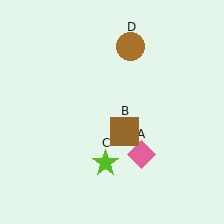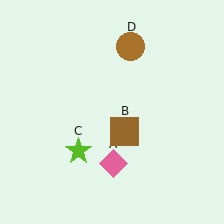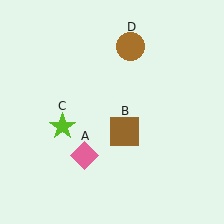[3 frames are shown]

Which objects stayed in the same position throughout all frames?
Brown square (object B) and brown circle (object D) remained stationary.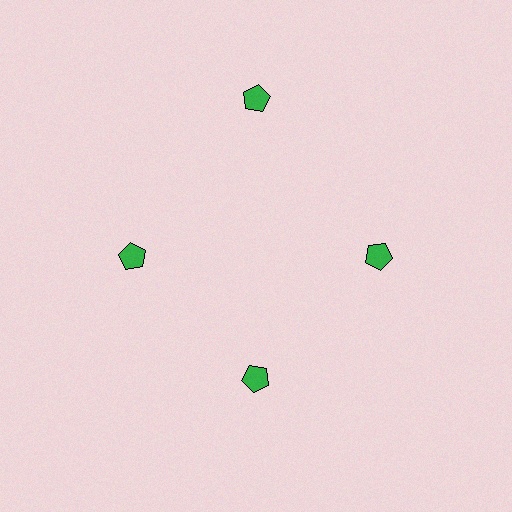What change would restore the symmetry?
The symmetry would be restored by moving it inward, back onto the ring so that all 4 pentagons sit at equal angles and equal distance from the center.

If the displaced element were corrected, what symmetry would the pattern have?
It would have 4-fold rotational symmetry — the pattern would map onto itself every 90 degrees.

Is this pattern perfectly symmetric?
No. The 4 green pentagons are arranged in a ring, but one element near the 12 o'clock position is pushed outward from the center, breaking the 4-fold rotational symmetry.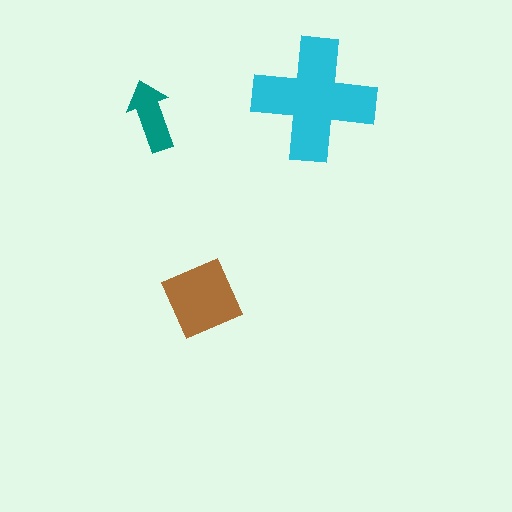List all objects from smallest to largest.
The teal arrow, the brown square, the cyan cross.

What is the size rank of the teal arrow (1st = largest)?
3rd.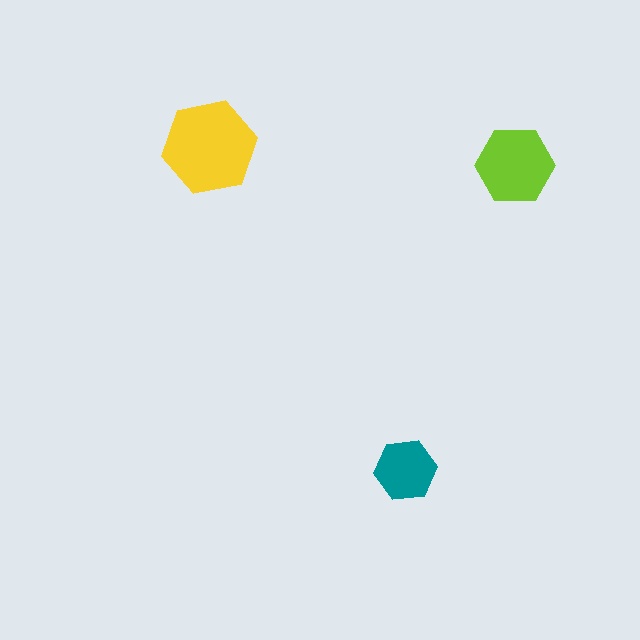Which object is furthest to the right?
The lime hexagon is rightmost.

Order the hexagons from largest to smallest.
the yellow one, the lime one, the teal one.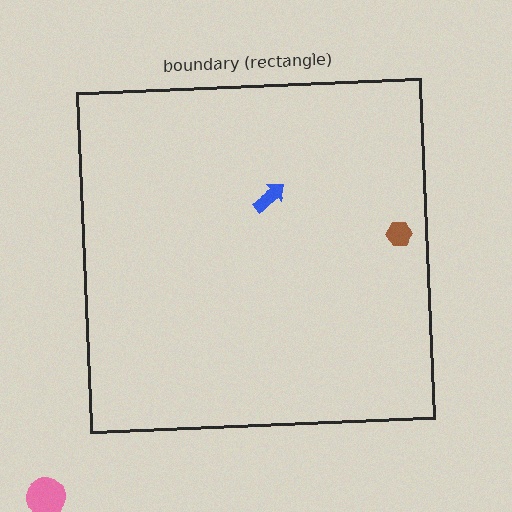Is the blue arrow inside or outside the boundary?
Inside.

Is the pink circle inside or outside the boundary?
Outside.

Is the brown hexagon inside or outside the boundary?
Inside.